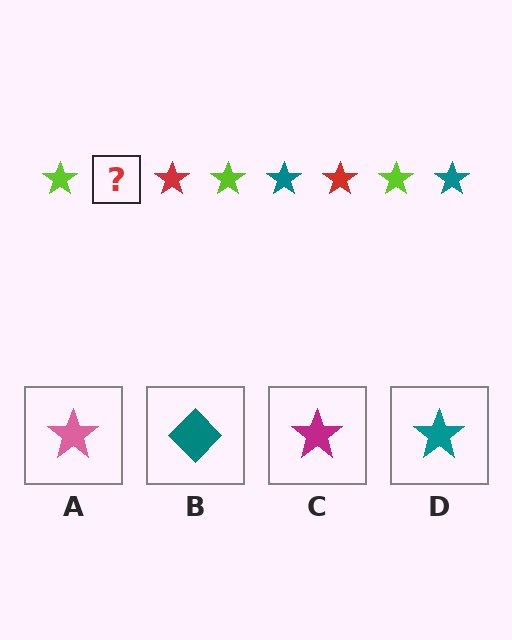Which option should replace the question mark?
Option D.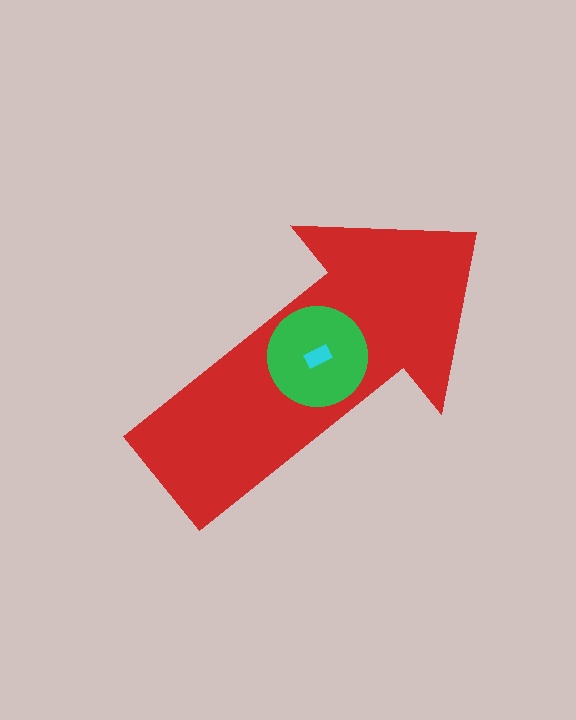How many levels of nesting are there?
3.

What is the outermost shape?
The red arrow.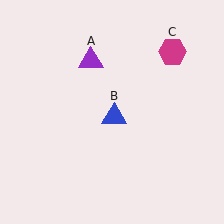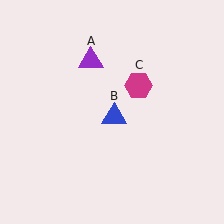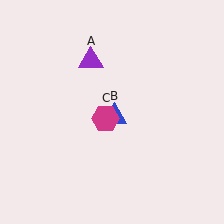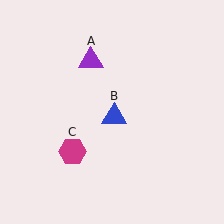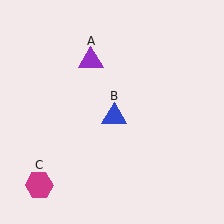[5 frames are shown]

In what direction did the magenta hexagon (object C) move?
The magenta hexagon (object C) moved down and to the left.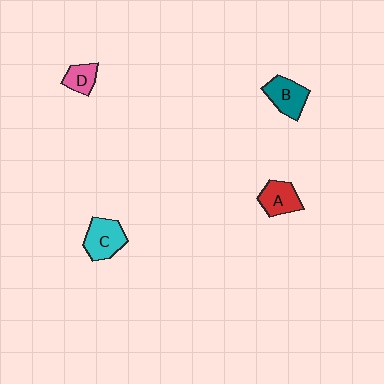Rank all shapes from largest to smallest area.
From largest to smallest: C (cyan), B (teal), A (red), D (pink).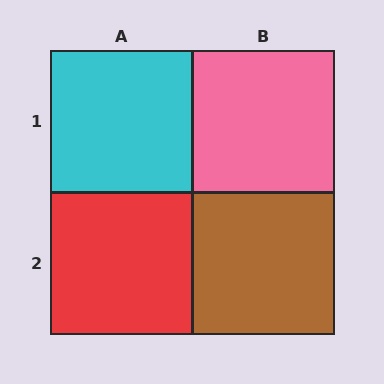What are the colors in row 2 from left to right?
Red, brown.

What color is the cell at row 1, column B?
Pink.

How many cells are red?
1 cell is red.